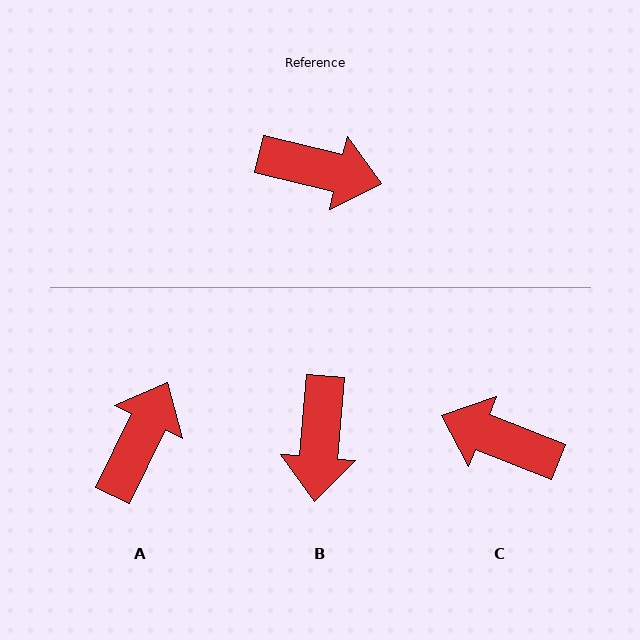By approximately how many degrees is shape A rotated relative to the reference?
Approximately 78 degrees counter-clockwise.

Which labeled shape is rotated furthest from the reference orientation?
C, about 172 degrees away.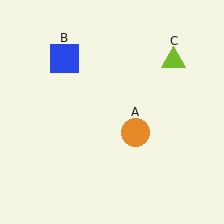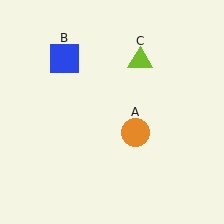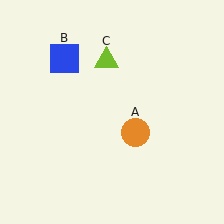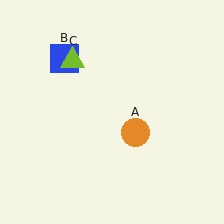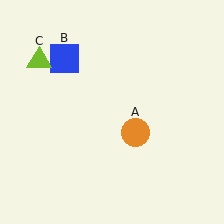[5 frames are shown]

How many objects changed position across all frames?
1 object changed position: lime triangle (object C).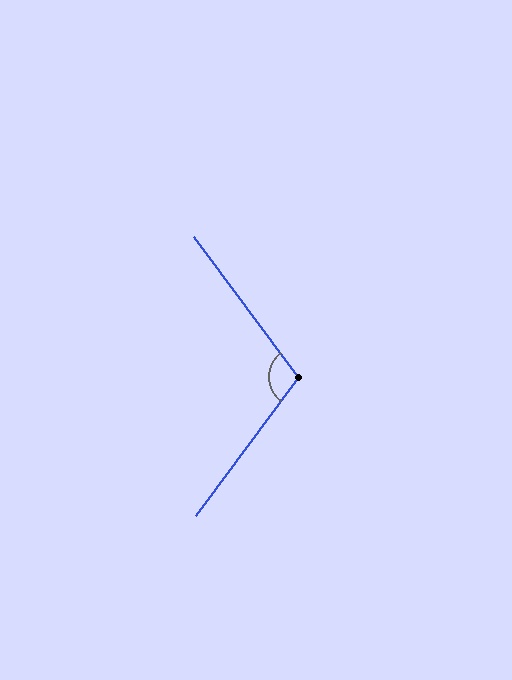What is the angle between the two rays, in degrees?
Approximately 107 degrees.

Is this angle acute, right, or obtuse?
It is obtuse.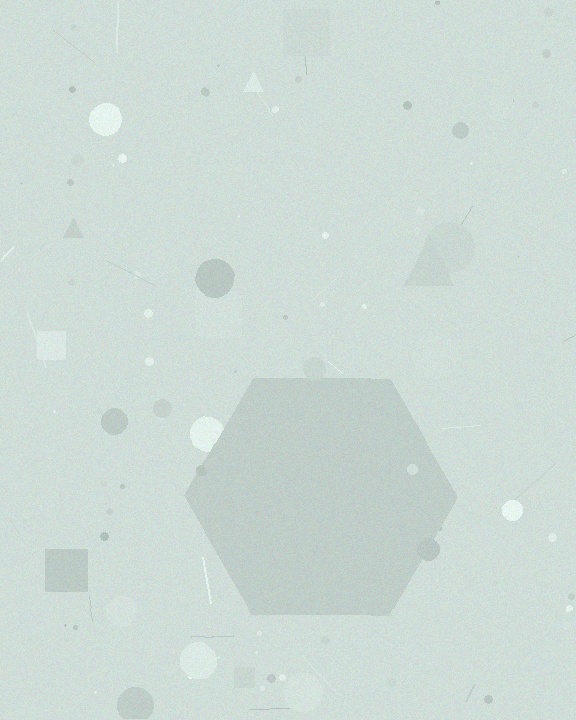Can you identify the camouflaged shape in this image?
The camouflaged shape is a hexagon.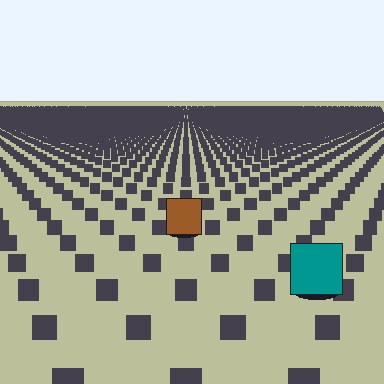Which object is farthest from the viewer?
The brown square is farthest from the viewer. It appears smaller and the ground texture around it is denser.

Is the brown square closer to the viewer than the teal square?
No. The teal square is closer — you can tell from the texture gradient: the ground texture is coarser near it.